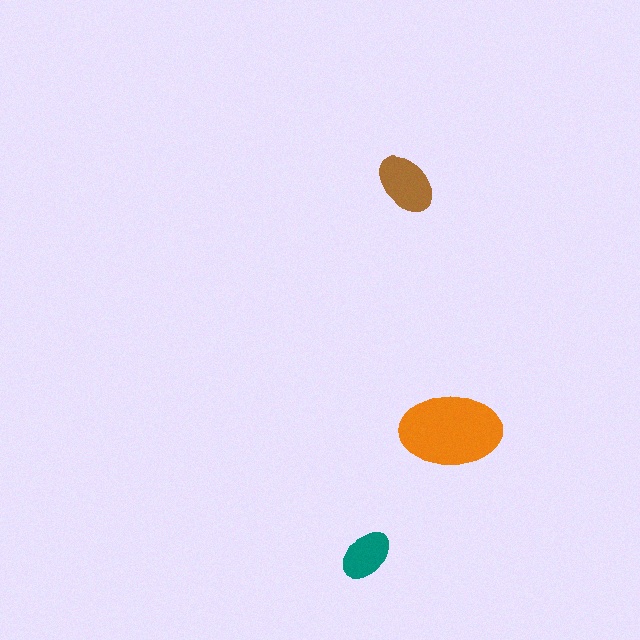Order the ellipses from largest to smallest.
the orange one, the brown one, the teal one.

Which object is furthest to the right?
The orange ellipse is rightmost.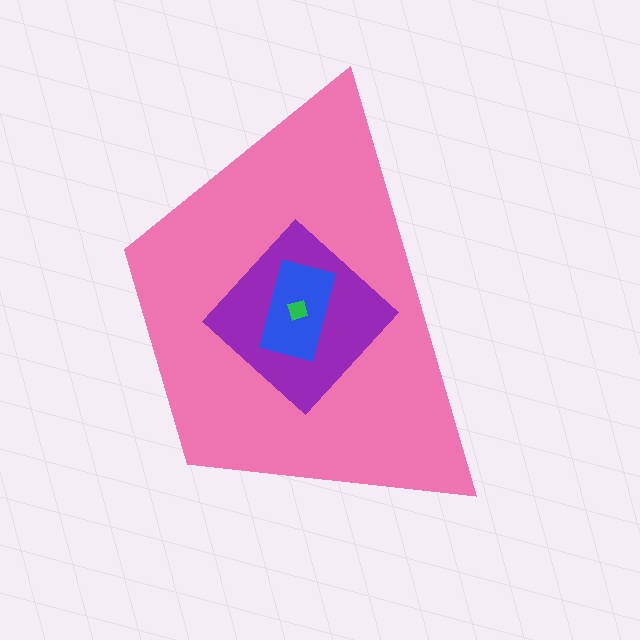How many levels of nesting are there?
4.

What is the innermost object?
The green diamond.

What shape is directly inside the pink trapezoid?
The purple diamond.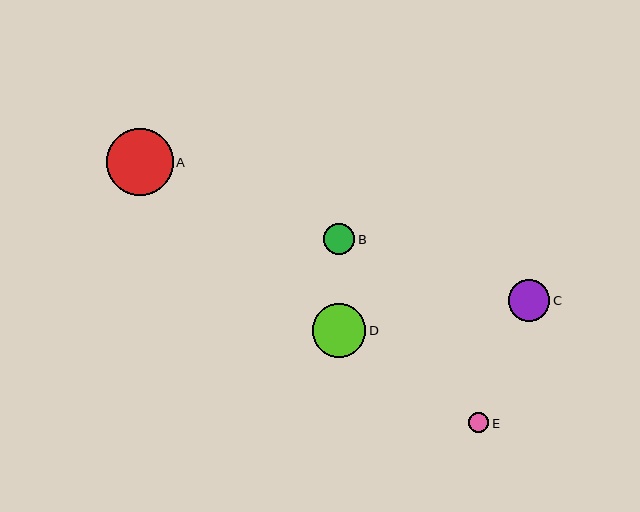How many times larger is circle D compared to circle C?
Circle D is approximately 1.3 times the size of circle C.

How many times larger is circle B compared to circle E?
Circle B is approximately 1.5 times the size of circle E.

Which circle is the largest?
Circle A is the largest with a size of approximately 67 pixels.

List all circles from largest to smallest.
From largest to smallest: A, D, C, B, E.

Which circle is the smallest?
Circle E is the smallest with a size of approximately 20 pixels.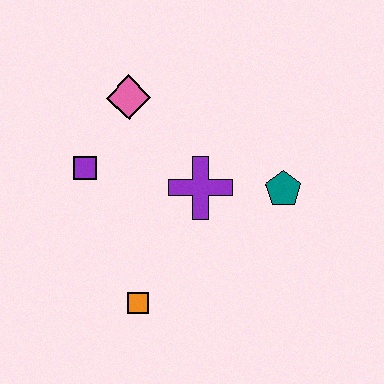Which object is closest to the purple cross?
The teal pentagon is closest to the purple cross.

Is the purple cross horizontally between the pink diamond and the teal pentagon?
Yes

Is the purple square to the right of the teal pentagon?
No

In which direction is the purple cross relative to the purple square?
The purple cross is to the right of the purple square.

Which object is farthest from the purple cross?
The orange square is farthest from the purple cross.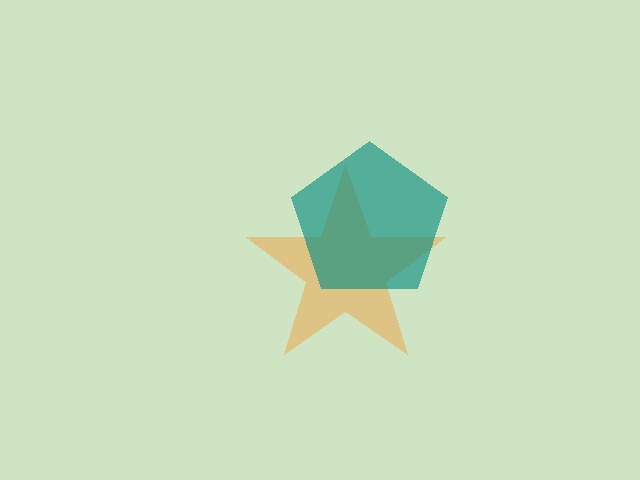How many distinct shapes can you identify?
There are 2 distinct shapes: an orange star, a teal pentagon.